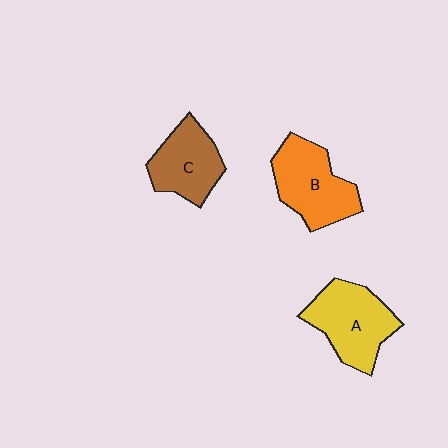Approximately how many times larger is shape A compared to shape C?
Approximately 1.2 times.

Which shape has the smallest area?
Shape C (brown).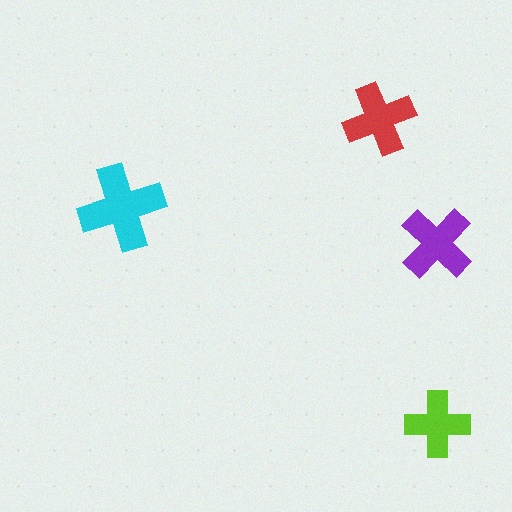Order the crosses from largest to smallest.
the cyan one, the purple one, the red one, the lime one.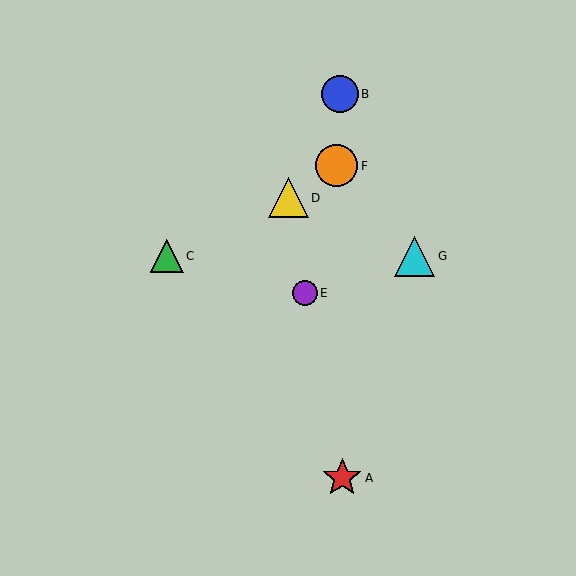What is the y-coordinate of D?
Object D is at y≈198.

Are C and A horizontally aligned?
No, C is at y≈256 and A is at y≈478.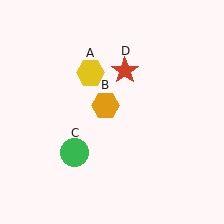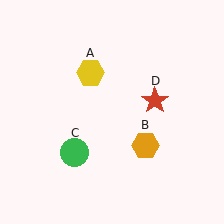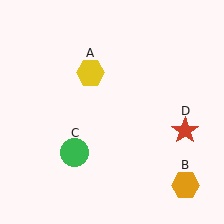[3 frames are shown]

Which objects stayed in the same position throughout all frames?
Yellow hexagon (object A) and green circle (object C) remained stationary.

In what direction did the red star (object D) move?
The red star (object D) moved down and to the right.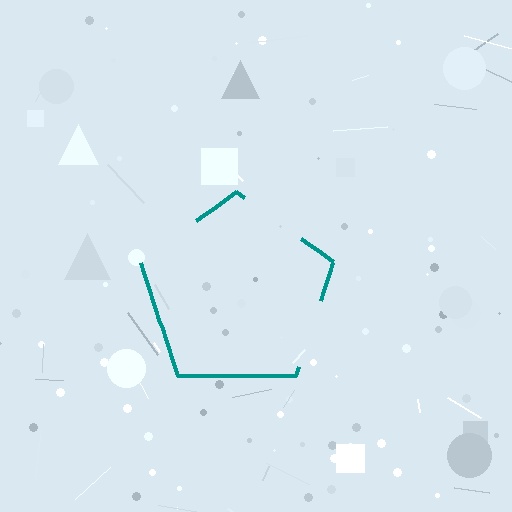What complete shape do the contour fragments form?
The contour fragments form a pentagon.